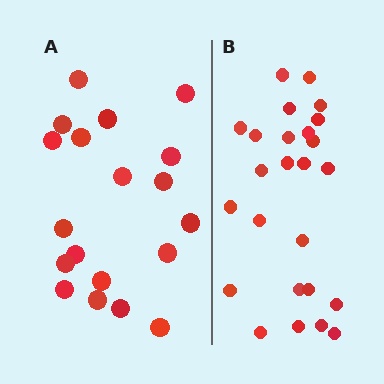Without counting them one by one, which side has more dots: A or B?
Region B (the right region) has more dots.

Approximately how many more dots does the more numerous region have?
Region B has about 6 more dots than region A.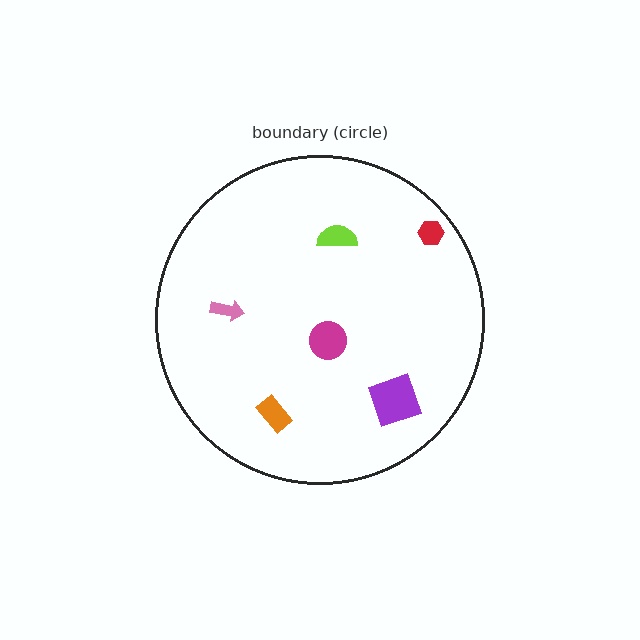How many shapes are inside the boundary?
6 inside, 0 outside.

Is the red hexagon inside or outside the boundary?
Inside.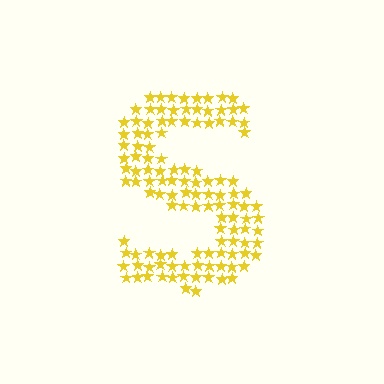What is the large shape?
The large shape is the letter S.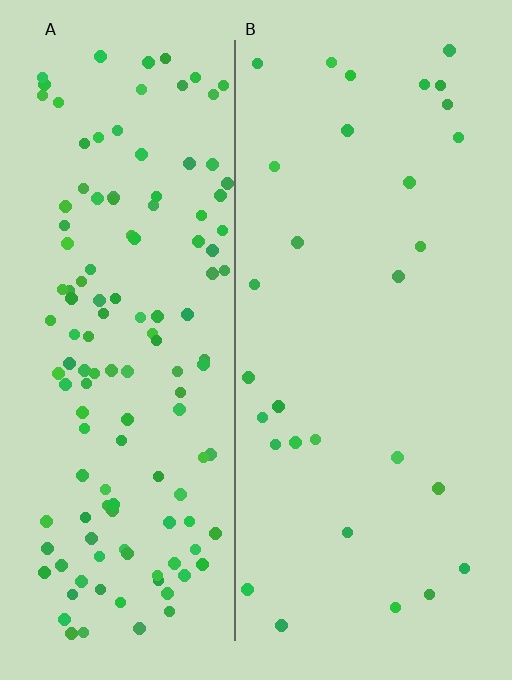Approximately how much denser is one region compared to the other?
Approximately 4.5× — region A over region B.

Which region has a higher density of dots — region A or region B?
A (the left).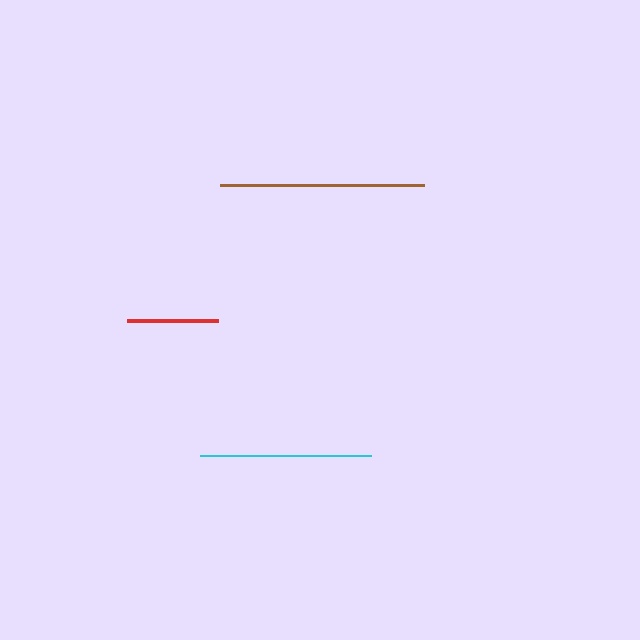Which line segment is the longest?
The brown line is the longest at approximately 205 pixels.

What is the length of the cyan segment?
The cyan segment is approximately 171 pixels long.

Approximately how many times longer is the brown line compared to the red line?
The brown line is approximately 2.2 times the length of the red line.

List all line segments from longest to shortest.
From longest to shortest: brown, cyan, red.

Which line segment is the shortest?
The red line is the shortest at approximately 91 pixels.